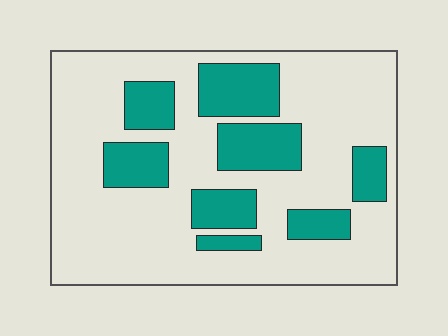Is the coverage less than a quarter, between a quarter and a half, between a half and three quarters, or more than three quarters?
Between a quarter and a half.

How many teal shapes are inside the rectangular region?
8.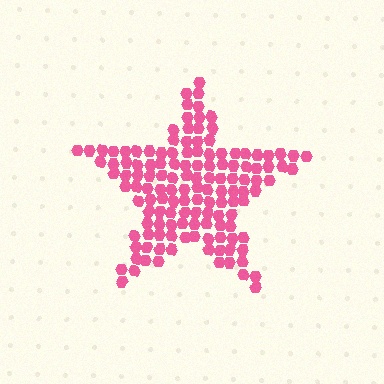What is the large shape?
The large shape is a star.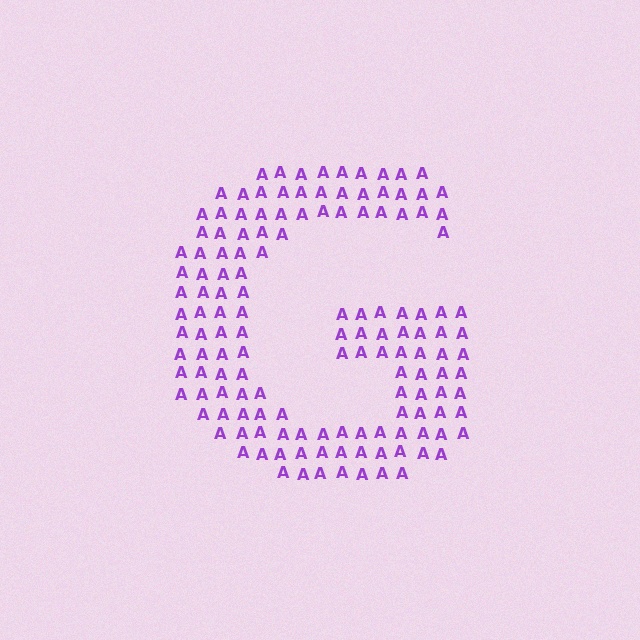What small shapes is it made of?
It is made of small letter A's.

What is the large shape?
The large shape is the letter G.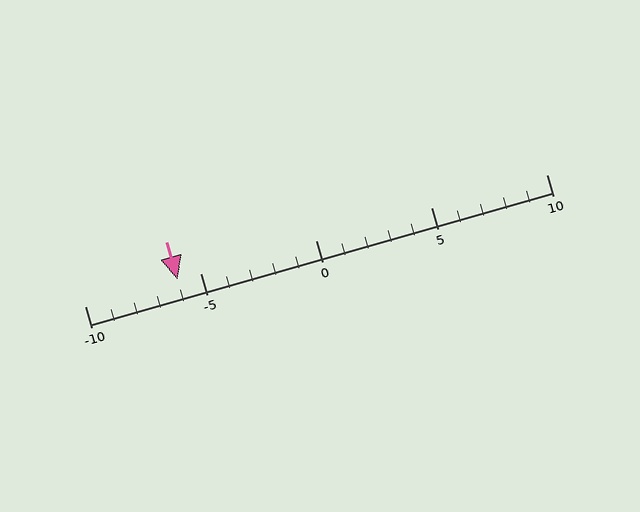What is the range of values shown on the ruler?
The ruler shows values from -10 to 10.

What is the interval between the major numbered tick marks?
The major tick marks are spaced 5 units apart.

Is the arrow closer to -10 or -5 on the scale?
The arrow is closer to -5.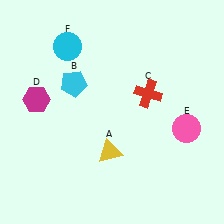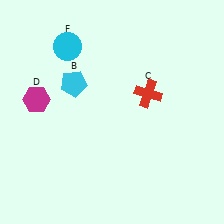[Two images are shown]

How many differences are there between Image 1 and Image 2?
There are 2 differences between the two images.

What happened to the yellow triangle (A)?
The yellow triangle (A) was removed in Image 2. It was in the bottom-left area of Image 1.